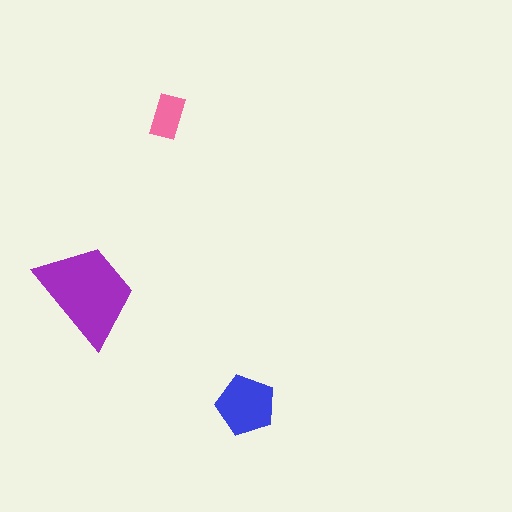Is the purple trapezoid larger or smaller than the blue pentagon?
Larger.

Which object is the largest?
The purple trapezoid.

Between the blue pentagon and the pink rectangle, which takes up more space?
The blue pentagon.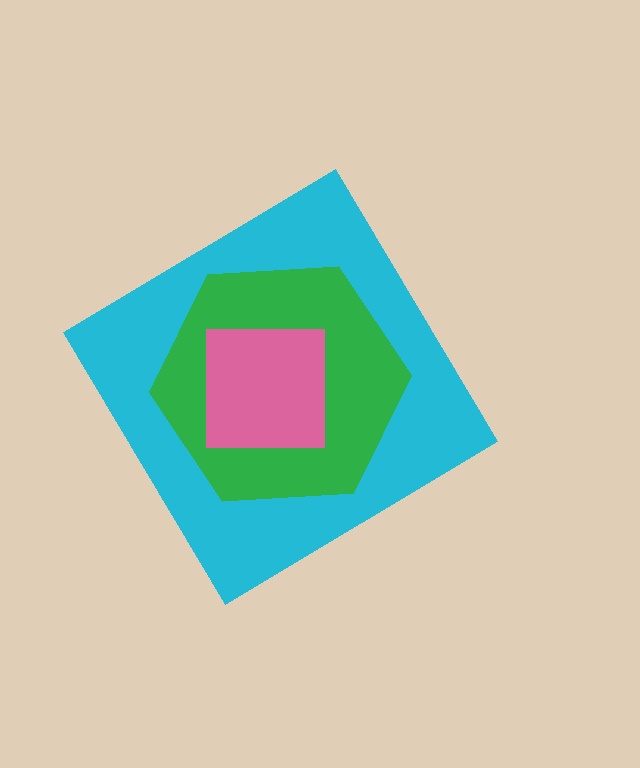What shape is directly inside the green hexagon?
The pink square.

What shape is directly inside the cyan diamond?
The green hexagon.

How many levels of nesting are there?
3.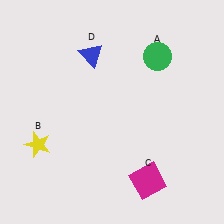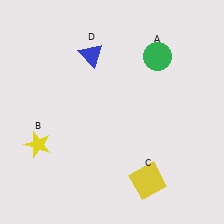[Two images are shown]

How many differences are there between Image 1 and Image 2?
There is 1 difference between the two images.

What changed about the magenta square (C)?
In Image 1, C is magenta. In Image 2, it changed to yellow.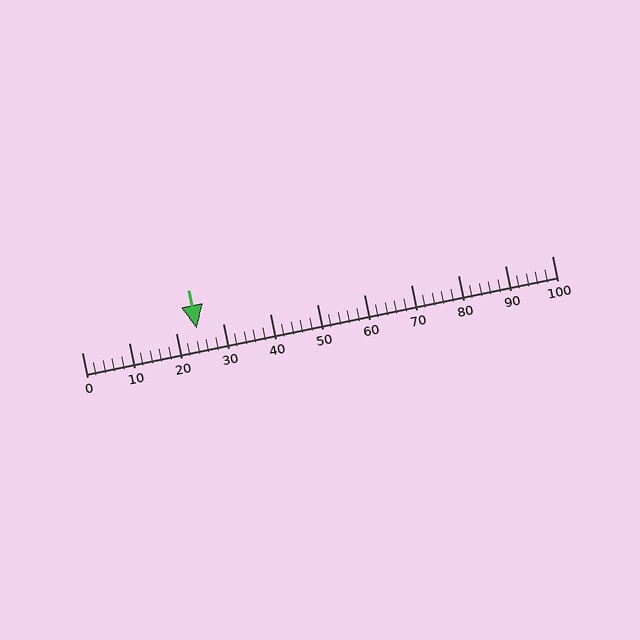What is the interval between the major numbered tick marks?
The major tick marks are spaced 10 units apart.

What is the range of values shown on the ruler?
The ruler shows values from 0 to 100.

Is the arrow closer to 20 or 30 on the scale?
The arrow is closer to 20.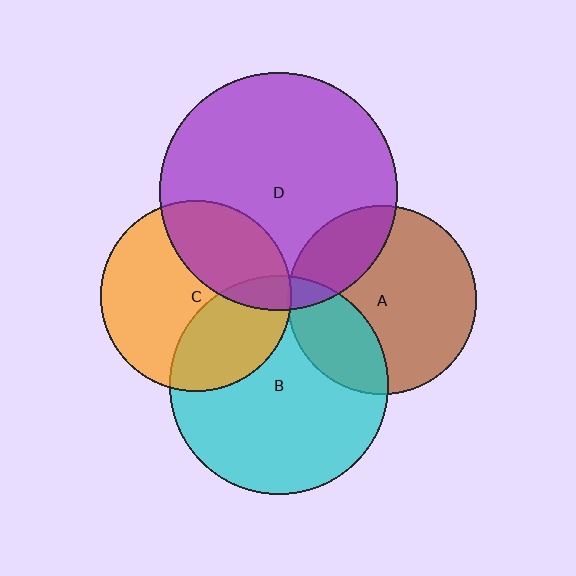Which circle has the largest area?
Circle D (purple).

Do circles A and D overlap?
Yes.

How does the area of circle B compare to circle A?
Approximately 1.3 times.